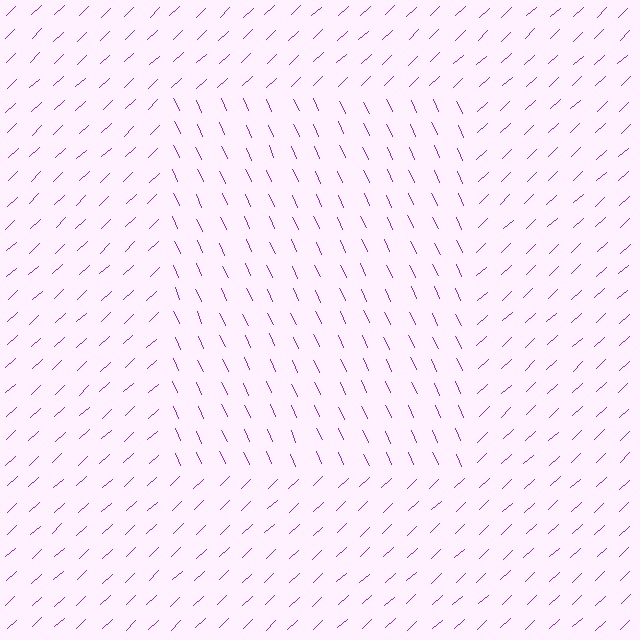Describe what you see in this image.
The image is filled with small purple line segments. A rectangle region in the image has lines oriented differently from the surrounding lines, creating a visible texture boundary.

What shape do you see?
I see a rectangle.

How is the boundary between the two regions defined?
The boundary is defined purely by a change in line orientation (approximately 71 degrees difference). All lines are the same color and thickness.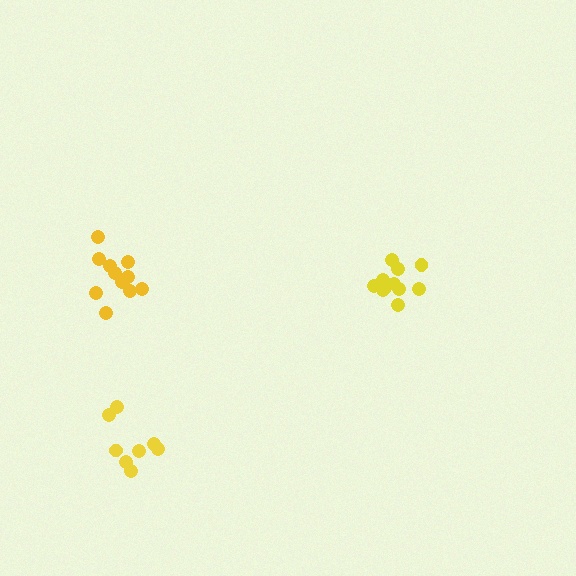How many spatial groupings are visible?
There are 3 spatial groupings.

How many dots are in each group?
Group 1: 11 dots, Group 2: 8 dots, Group 3: 11 dots (30 total).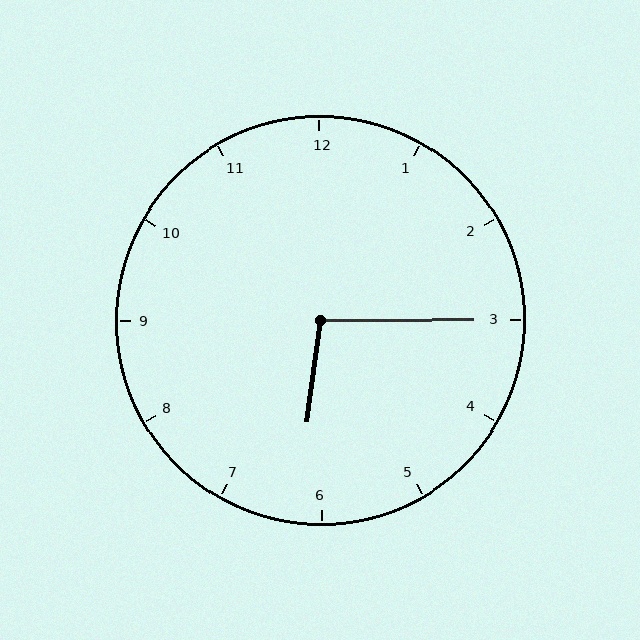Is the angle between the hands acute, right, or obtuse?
It is obtuse.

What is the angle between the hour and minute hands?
Approximately 98 degrees.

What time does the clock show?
6:15.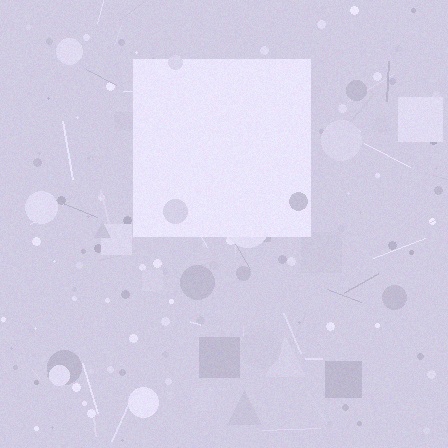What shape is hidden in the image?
A square is hidden in the image.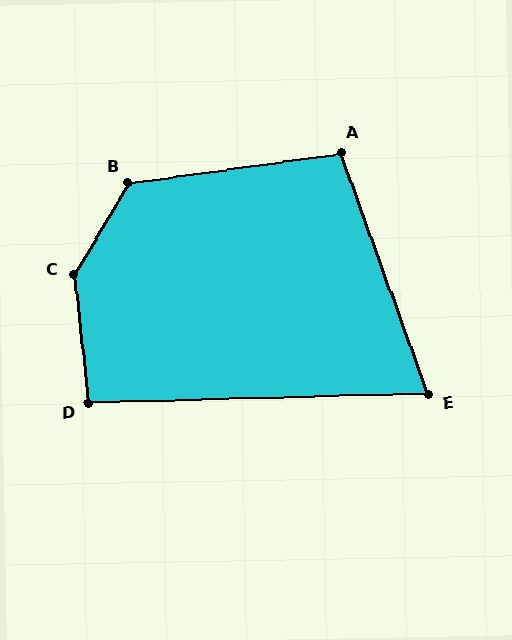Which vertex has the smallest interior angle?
E, at approximately 72 degrees.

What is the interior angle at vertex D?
Approximately 95 degrees (approximately right).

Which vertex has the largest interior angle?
C, at approximately 143 degrees.